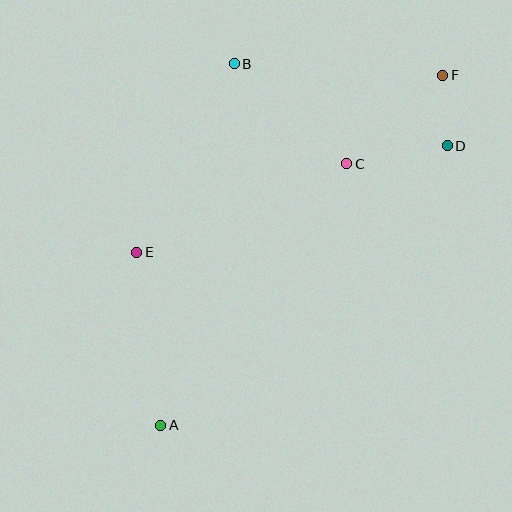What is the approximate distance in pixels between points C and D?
The distance between C and D is approximately 102 pixels.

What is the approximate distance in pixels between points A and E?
The distance between A and E is approximately 175 pixels.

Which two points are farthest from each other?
Points A and F are farthest from each other.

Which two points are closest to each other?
Points D and F are closest to each other.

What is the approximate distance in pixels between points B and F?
The distance between B and F is approximately 209 pixels.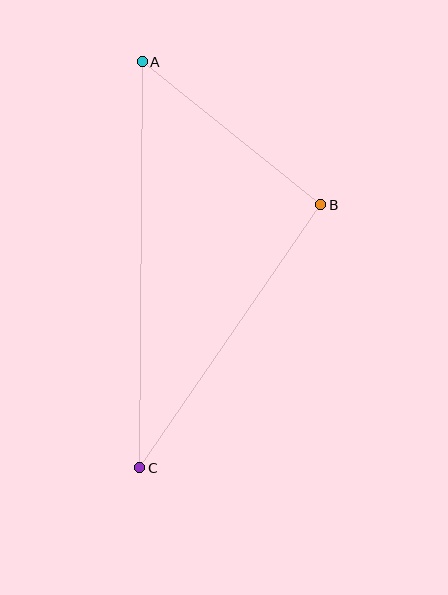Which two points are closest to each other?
Points A and B are closest to each other.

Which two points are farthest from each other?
Points A and C are farthest from each other.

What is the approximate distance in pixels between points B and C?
The distance between B and C is approximately 320 pixels.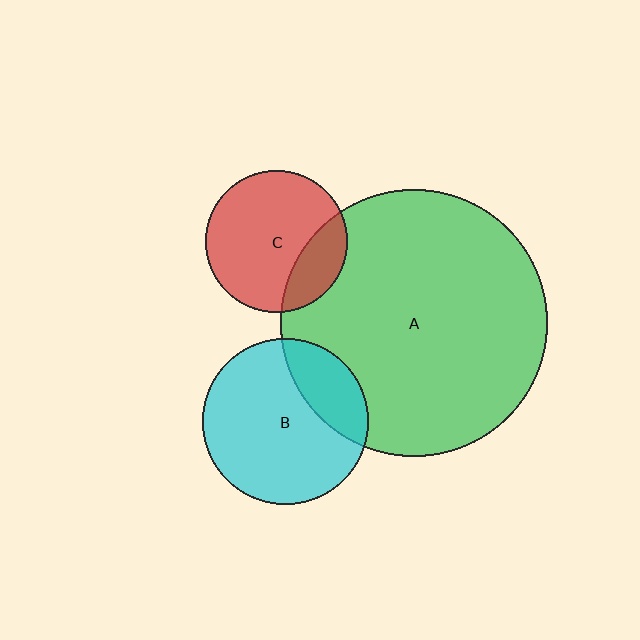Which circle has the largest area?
Circle A (green).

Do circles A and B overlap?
Yes.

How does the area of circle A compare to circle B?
Approximately 2.6 times.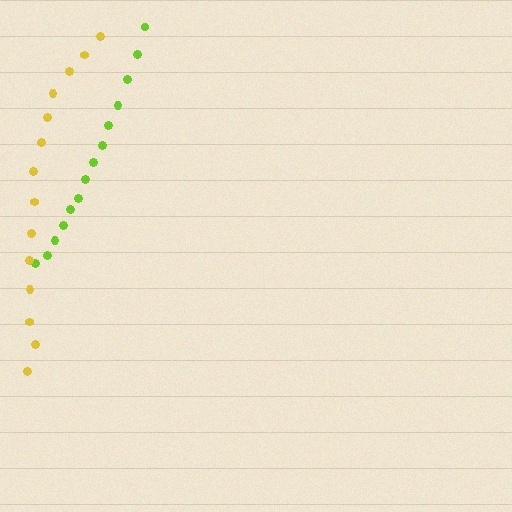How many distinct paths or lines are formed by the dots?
There are 2 distinct paths.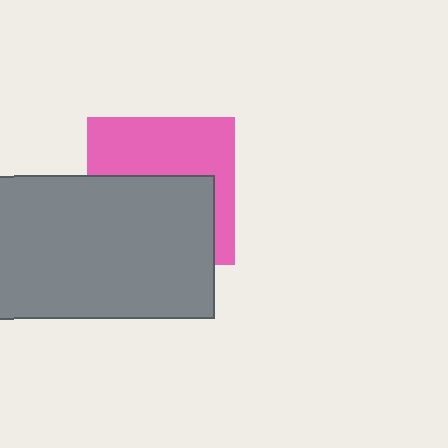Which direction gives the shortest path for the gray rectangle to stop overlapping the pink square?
Moving down gives the shortest separation.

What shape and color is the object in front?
The object in front is a gray rectangle.